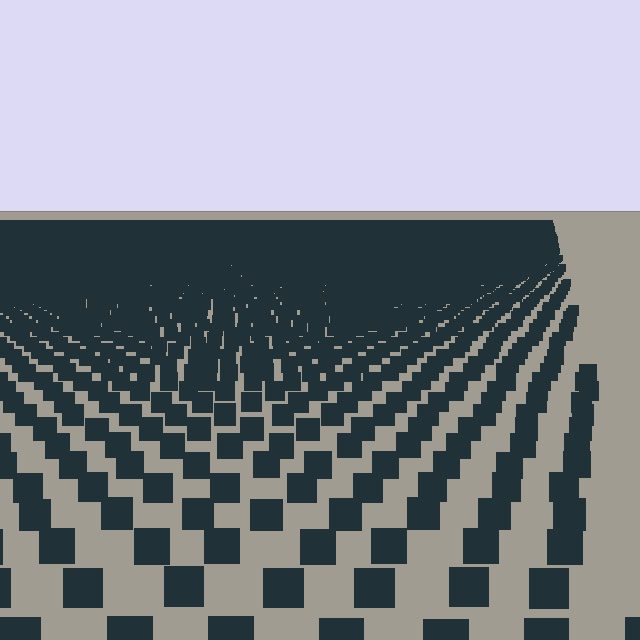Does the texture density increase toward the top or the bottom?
Density increases toward the top.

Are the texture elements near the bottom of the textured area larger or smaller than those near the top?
Larger. Near the bottom, elements are closer to the viewer and appear at a bigger on-screen size.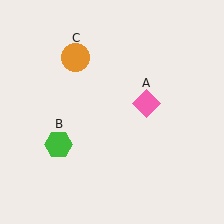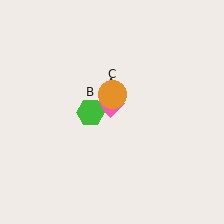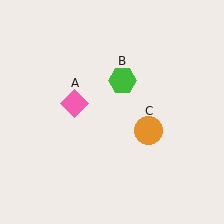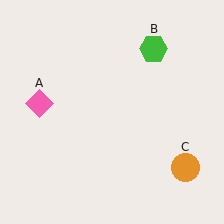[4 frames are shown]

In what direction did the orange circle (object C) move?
The orange circle (object C) moved down and to the right.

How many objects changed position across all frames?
3 objects changed position: pink diamond (object A), green hexagon (object B), orange circle (object C).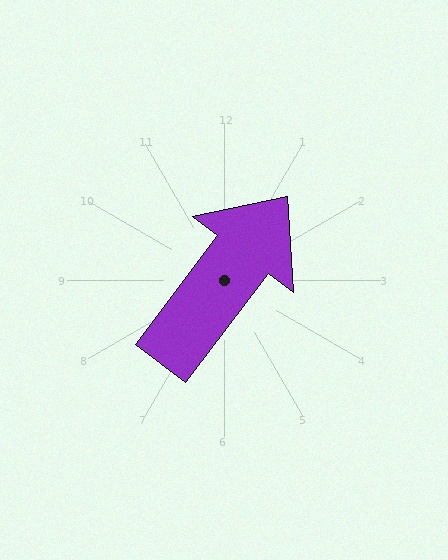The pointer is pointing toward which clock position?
Roughly 1 o'clock.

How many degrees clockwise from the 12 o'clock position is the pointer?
Approximately 37 degrees.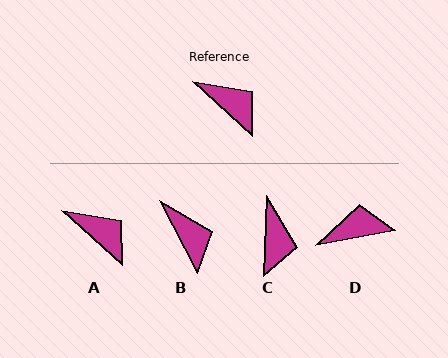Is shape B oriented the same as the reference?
No, it is off by about 20 degrees.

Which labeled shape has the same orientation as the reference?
A.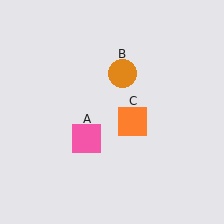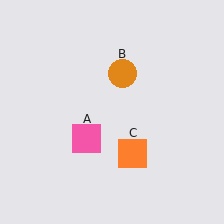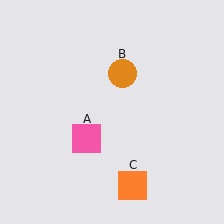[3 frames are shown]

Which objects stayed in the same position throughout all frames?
Pink square (object A) and orange circle (object B) remained stationary.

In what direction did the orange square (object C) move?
The orange square (object C) moved down.